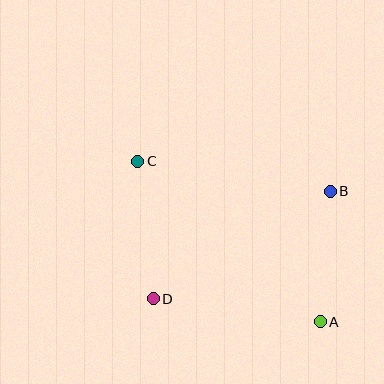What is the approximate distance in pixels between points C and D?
The distance between C and D is approximately 139 pixels.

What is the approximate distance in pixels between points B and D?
The distance between B and D is approximately 207 pixels.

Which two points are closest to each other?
Points A and B are closest to each other.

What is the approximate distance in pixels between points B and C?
The distance between B and C is approximately 195 pixels.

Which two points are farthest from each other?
Points A and C are farthest from each other.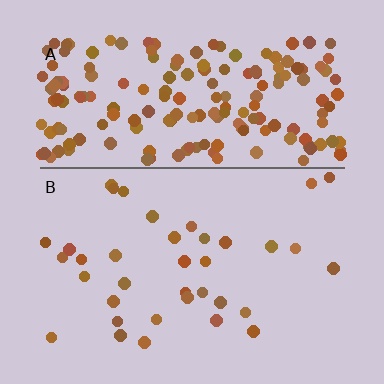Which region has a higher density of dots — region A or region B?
A (the top).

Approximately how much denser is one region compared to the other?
Approximately 5.3× — region A over region B.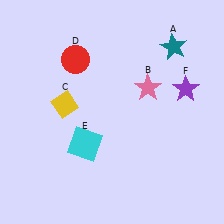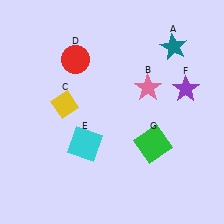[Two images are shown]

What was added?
A green square (G) was added in Image 2.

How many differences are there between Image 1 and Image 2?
There is 1 difference between the two images.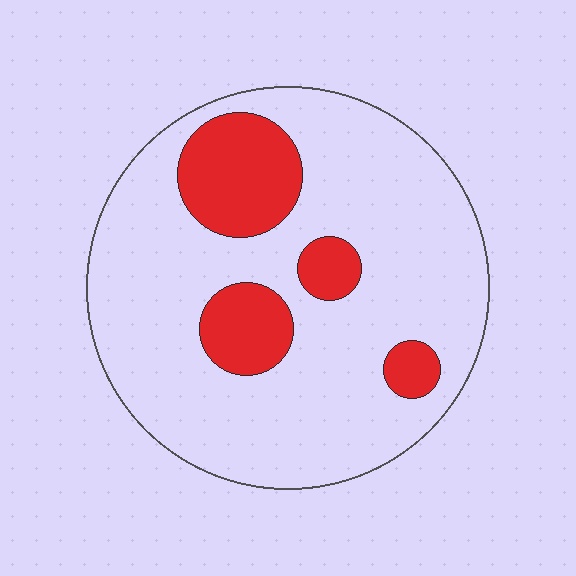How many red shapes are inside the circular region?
4.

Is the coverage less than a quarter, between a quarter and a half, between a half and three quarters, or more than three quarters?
Less than a quarter.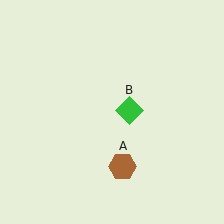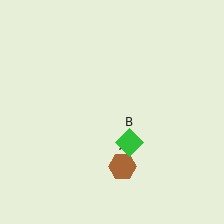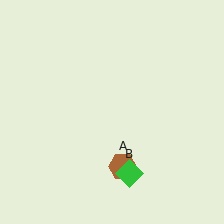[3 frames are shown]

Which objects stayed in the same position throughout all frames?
Brown hexagon (object A) remained stationary.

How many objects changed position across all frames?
1 object changed position: green diamond (object B).